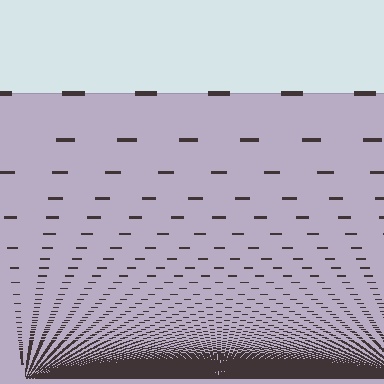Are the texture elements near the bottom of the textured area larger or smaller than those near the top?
Smaller. The gradient is inverted — elements near the bottom are smaller and denser.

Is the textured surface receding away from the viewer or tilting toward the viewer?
The surface appears to tilt toward the viewer. Texture elements get larger and sparser toward the top.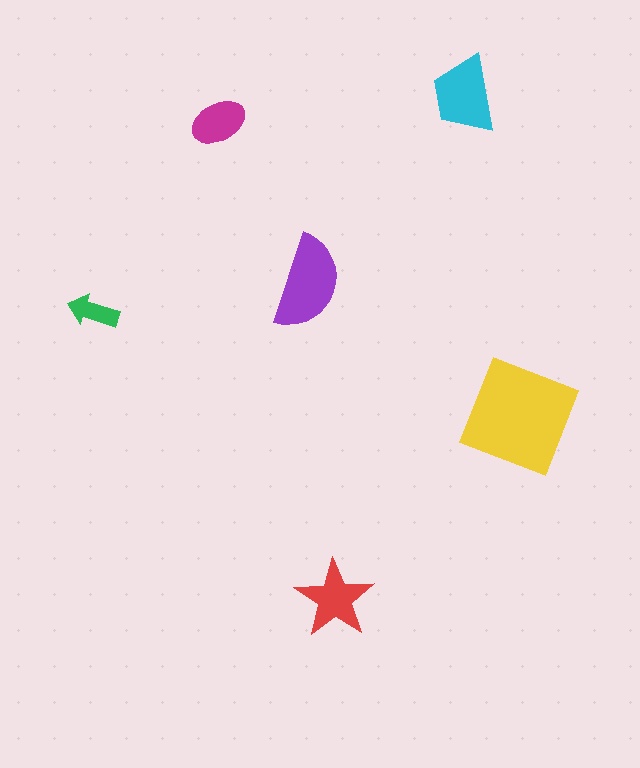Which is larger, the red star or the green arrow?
The red star.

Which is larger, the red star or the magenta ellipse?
The red star.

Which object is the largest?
The yellow square.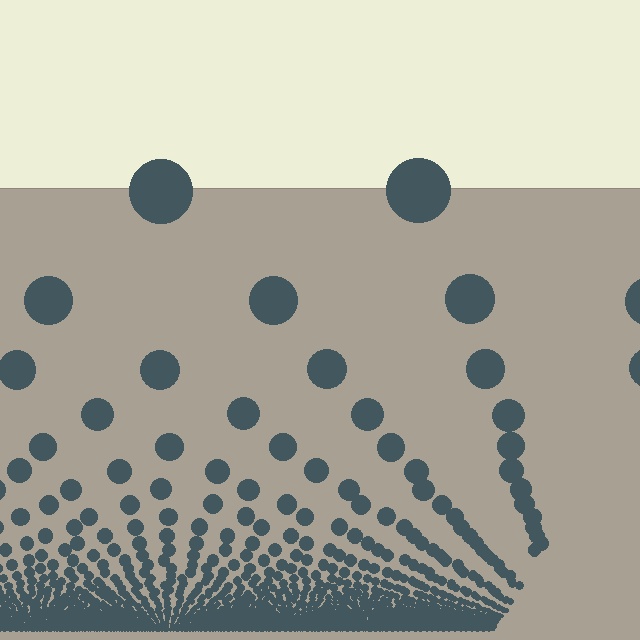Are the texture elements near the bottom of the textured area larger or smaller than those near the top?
Smaller. The gradient is inverted — elements near the bottom are smaller and denser.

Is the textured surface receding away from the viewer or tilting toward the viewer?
The surface appears to tilt toward the viewer. Texture elements get larger and sparser toward the top.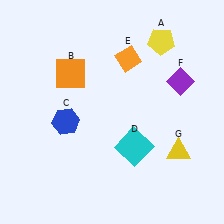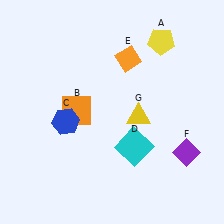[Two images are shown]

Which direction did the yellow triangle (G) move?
The yellow triangle (G) moved left.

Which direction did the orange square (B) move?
The orange square (B) moved down.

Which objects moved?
The objects that moved are: the orange square (B), the purple diamond (F), the yellow triangle (G).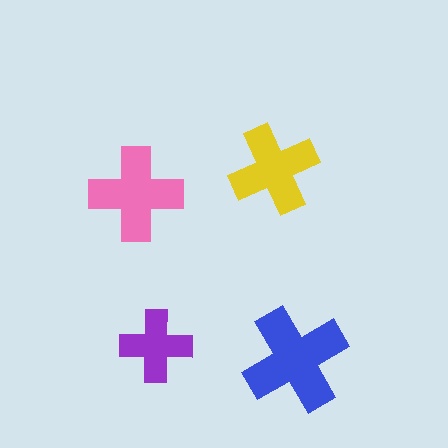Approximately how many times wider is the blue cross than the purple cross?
About 1.5 times wider.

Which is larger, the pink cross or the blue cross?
The blue one.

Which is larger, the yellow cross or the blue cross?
The blue one.